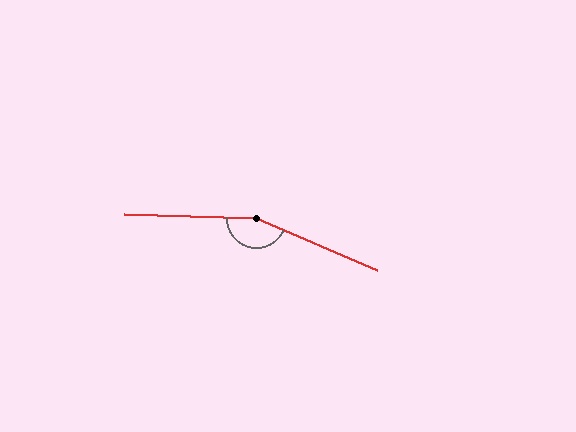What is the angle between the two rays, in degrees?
Approximately 159 degrees.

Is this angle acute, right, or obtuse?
It is obtuse.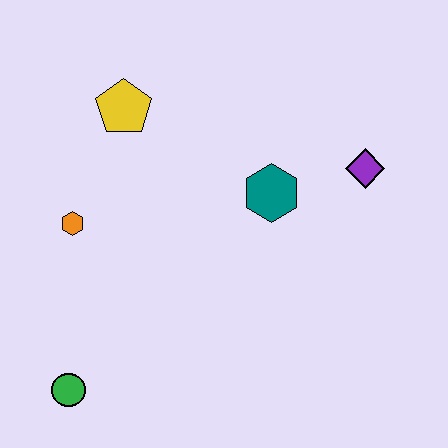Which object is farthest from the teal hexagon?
The green circle is farthest from the teal hexagon.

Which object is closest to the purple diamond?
The teal hexagon is closest to the purple diamond.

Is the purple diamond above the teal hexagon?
Yes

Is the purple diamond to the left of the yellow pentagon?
No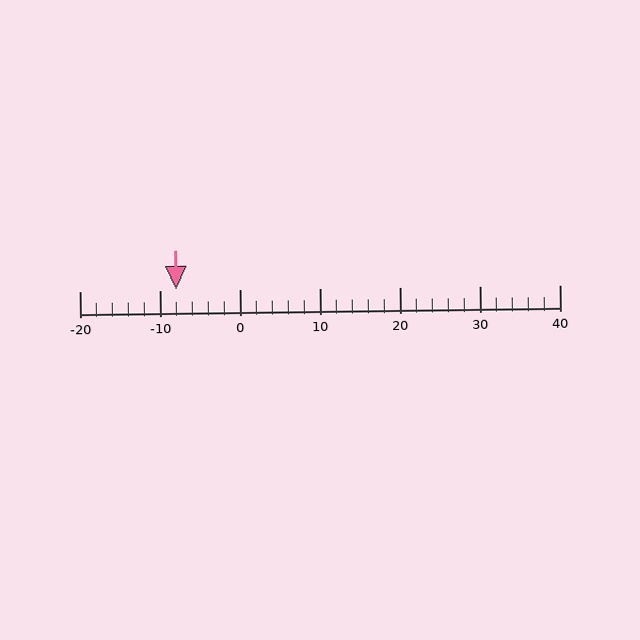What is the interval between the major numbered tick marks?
The major tick marks are spaced 10 units apart.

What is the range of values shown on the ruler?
The ruler shows values from -20 to 40.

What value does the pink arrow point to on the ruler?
The pink arrow points to approximately -8.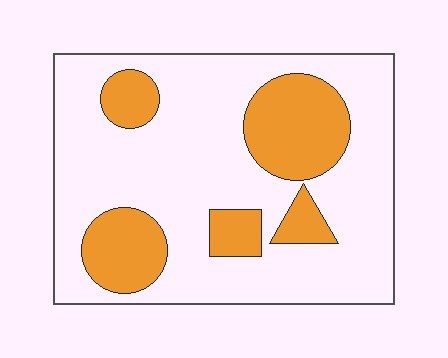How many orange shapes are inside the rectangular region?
5.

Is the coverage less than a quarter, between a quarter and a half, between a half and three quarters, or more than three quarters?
Between a quarter and a half.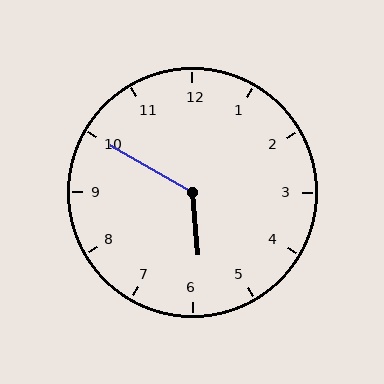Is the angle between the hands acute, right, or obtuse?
It is obtuse.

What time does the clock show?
5:50.